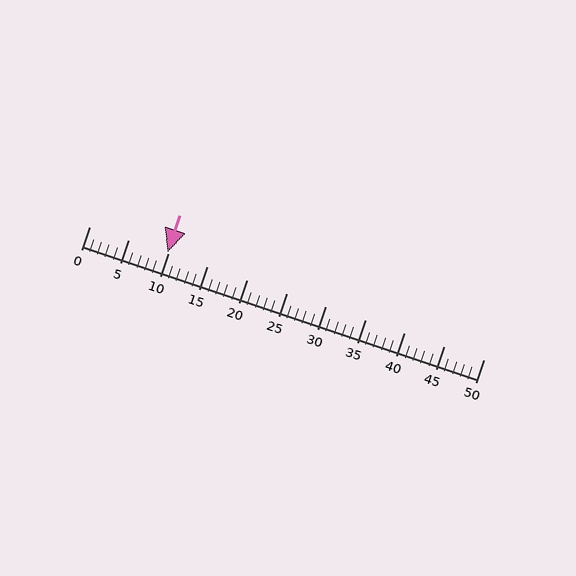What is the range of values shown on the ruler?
The ruler shows values from 0 to 50.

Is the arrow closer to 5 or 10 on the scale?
The arrow is closer to 10.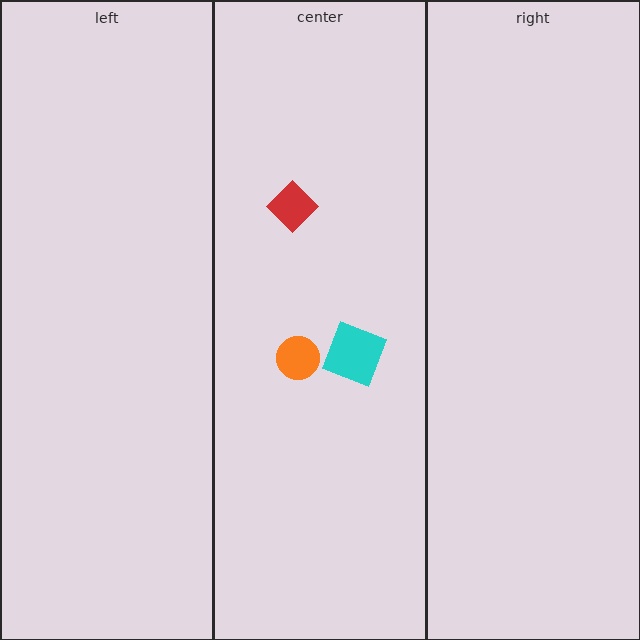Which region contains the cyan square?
The center region.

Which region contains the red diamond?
The center region.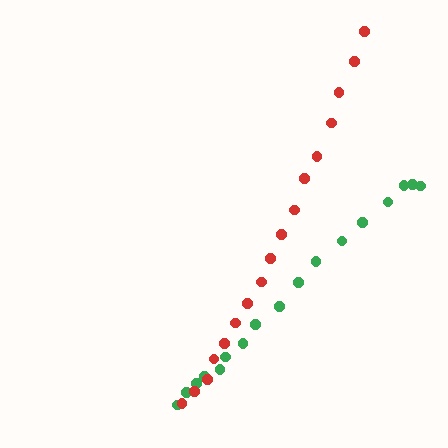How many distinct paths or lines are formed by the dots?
There are 2 distinct paths.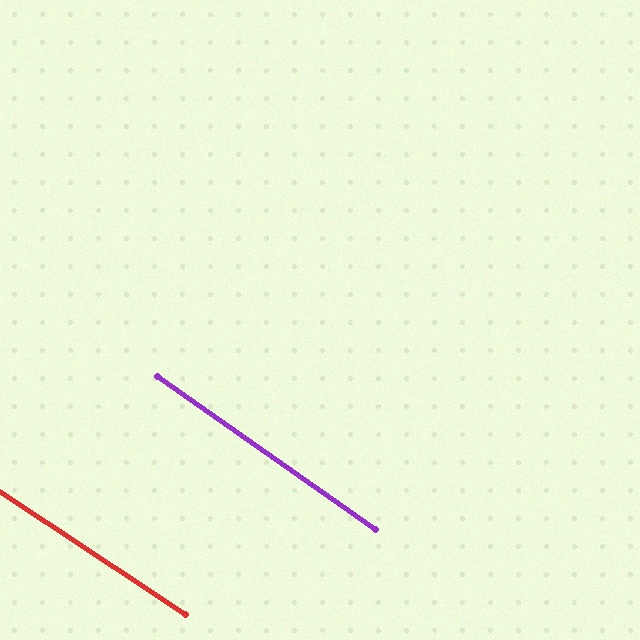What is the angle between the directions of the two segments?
Approximately 2 degrees.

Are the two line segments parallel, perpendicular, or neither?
Parallel — their directions differ by only 1.6°.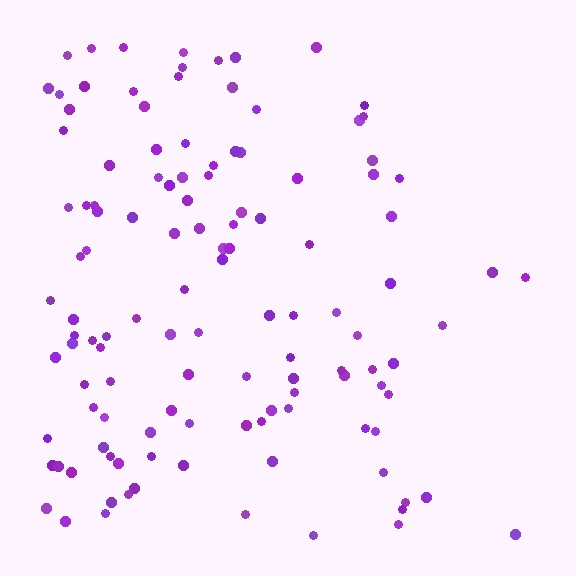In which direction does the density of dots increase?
From right to left, with the left side densest.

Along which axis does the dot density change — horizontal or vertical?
Horizontal.